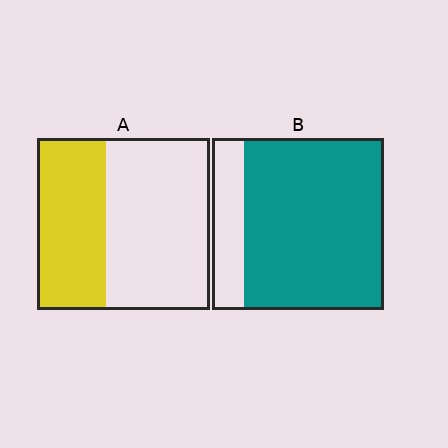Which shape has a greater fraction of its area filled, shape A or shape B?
Shape B.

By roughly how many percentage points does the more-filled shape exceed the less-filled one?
By roughly 40 percentage points (B over A).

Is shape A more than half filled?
No.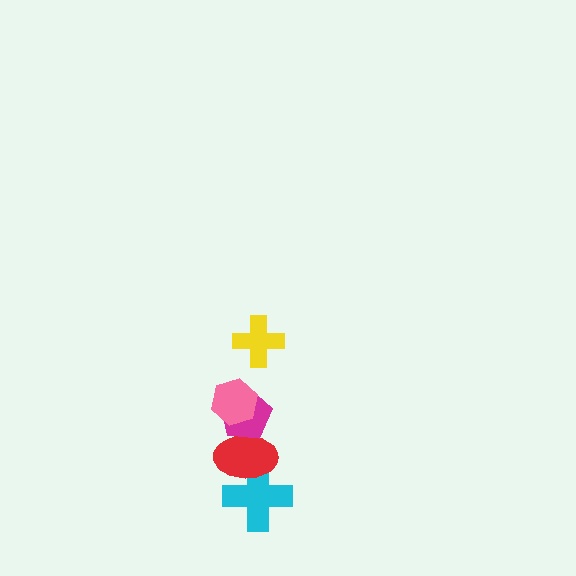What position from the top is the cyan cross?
The cyan cross is 5th from the top.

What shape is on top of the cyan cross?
The red ellipse is on top of the cyan cross.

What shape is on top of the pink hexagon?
The yellow cross is on top of the pink hexagon.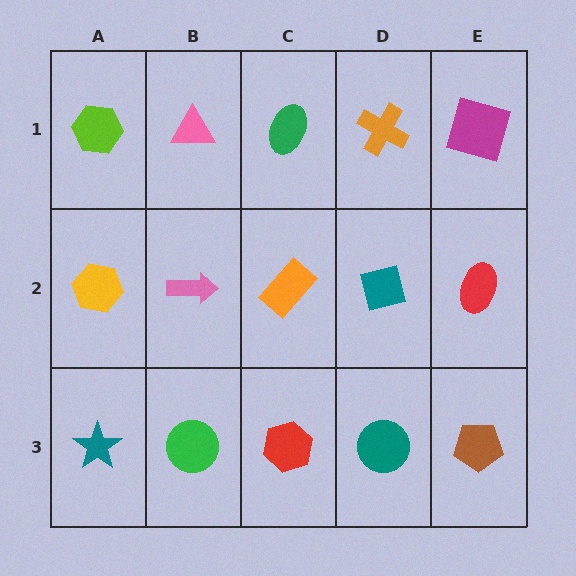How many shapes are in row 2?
5 shapes.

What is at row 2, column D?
A teal square.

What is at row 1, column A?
A lime hexagon.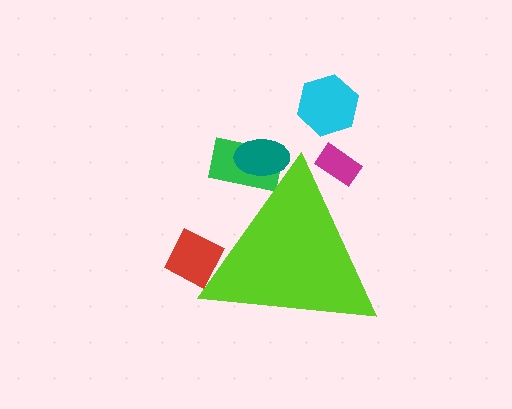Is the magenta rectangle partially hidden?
Yes, the magenta rectangle is partially hidden behind the lime triangle.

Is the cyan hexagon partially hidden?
No, the cyan hexagon is fully visible.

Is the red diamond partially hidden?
Yes, the red diamond is partially hidden behind the lime triangle.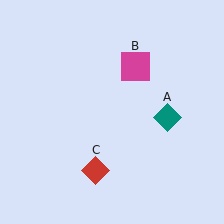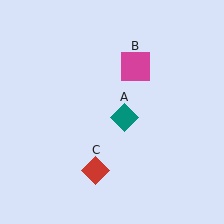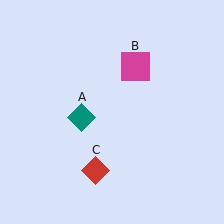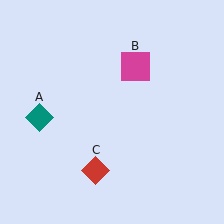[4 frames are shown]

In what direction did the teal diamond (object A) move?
The teal diamond (object A) moved left.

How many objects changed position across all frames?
1 object changed position: teal diamond (object A).